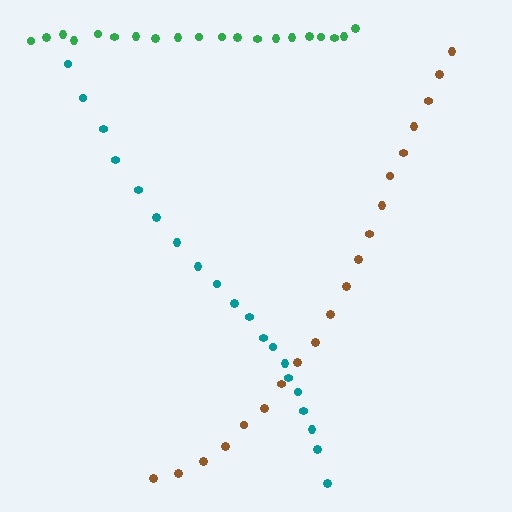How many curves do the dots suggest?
There are 3 distinct paths.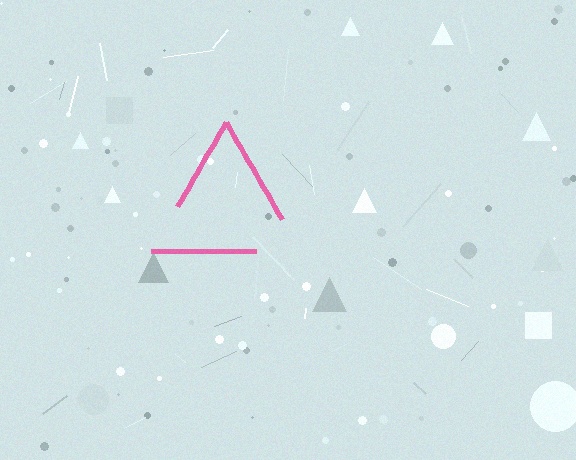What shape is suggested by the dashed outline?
The dashed outline suggests a triangle.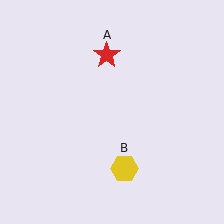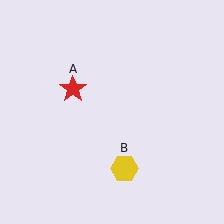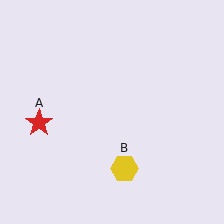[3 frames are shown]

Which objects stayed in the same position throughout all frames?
Yellow hexagon (object B) remained stationary.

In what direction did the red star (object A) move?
The red star (object A) moved down and to the left.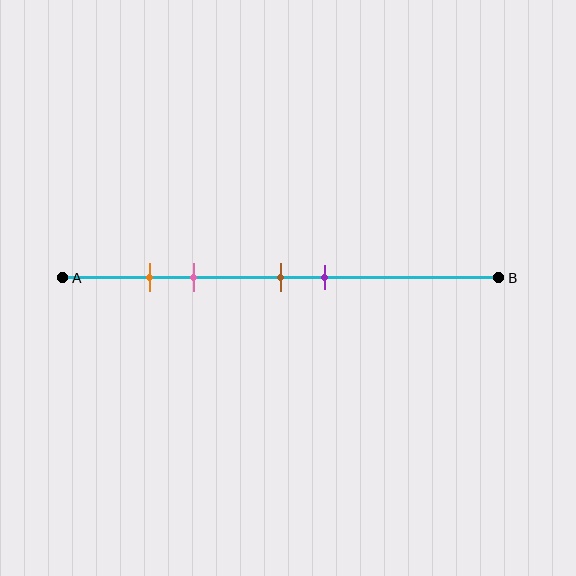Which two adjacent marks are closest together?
The orange and pink marks are the closest adjacent pair.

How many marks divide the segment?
There are 4 marks dividing the segment.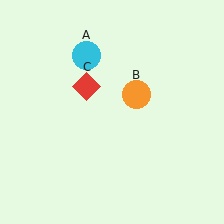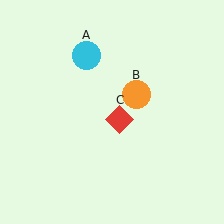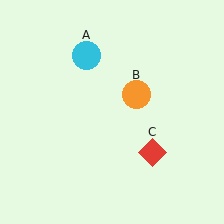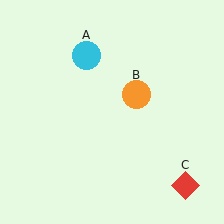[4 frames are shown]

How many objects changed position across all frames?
1 object changed position: red diamond (object C).